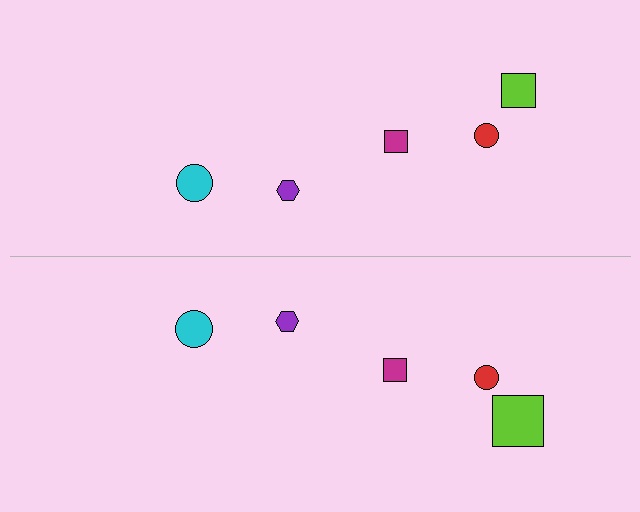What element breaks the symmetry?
The lime square on the bottom side has a different size than its mirror counterpart.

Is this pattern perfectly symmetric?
No, the pattern is not perfectly symmetric. The lime square on the bottom side has a different size than its mirror counterpart.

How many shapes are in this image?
There are 10 shapes in this image.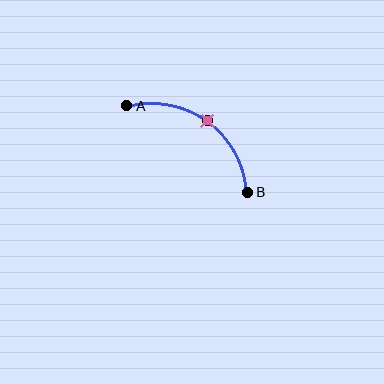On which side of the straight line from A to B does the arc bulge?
The arc bulges above and to the right of the straight line connecting A and B.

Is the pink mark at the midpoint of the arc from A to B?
Yes. The pink mark lies on the arc at equal arc-length from both A and B — it is the arc midpoint.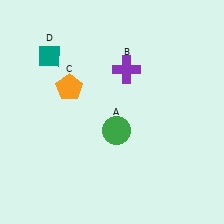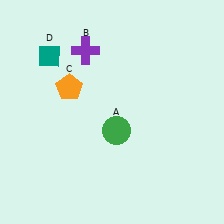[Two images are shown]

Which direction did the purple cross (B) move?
The purple cross (B) moved left.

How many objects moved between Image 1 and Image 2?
1 object moved between the two images.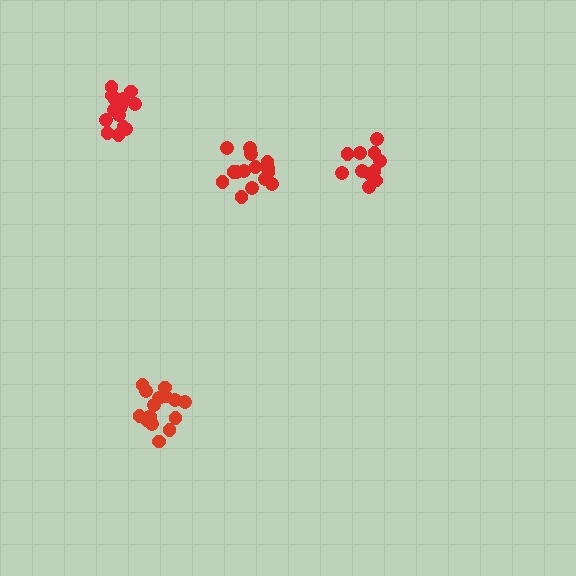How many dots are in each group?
Group 1: 16 dots, Group 2: 16 dots, Group 3: 17 dots, Group 4: 11 dots (60 total).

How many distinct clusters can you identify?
There are 4 distinct clusters.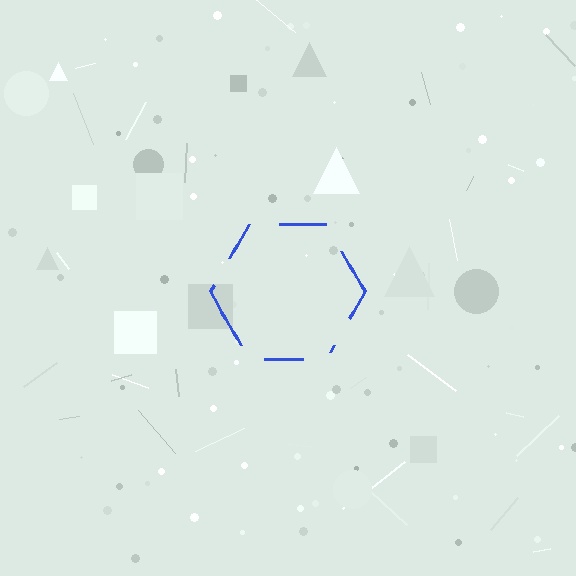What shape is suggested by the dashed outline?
The dashed outline suggests a hexagon.